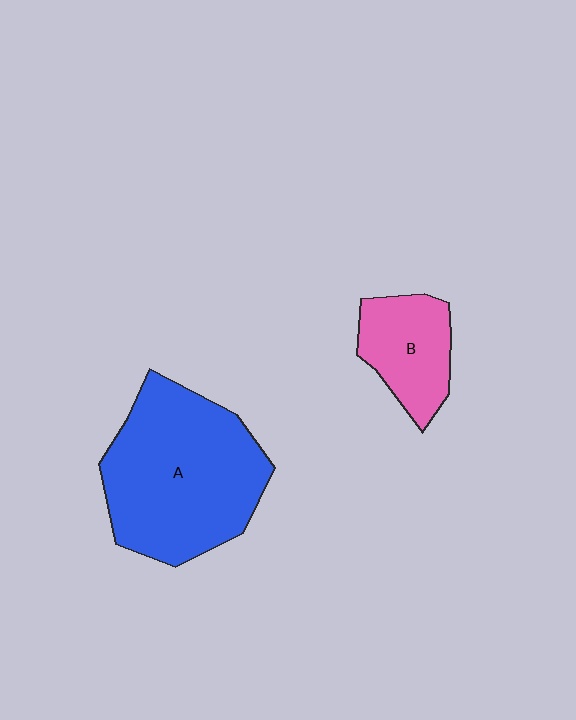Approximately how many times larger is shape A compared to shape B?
Approximately 2.4 times.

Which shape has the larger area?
Shape A (blue).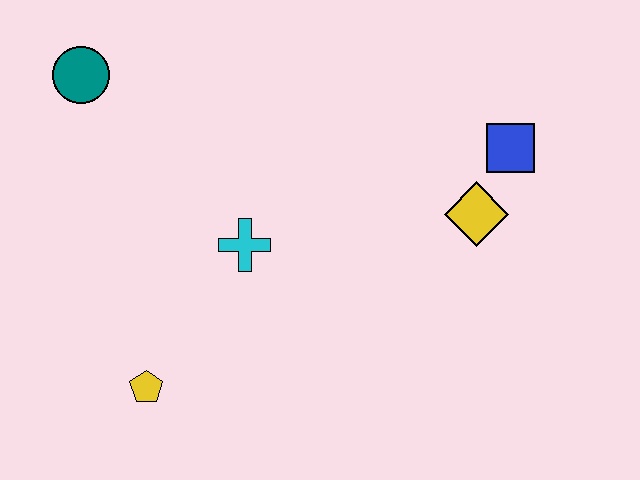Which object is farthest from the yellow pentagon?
The blue square is farthest from the yellow pentagon.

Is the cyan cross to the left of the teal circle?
No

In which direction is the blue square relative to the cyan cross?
The blue square is to the right of the cyan cross.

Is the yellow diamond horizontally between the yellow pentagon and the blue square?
Yes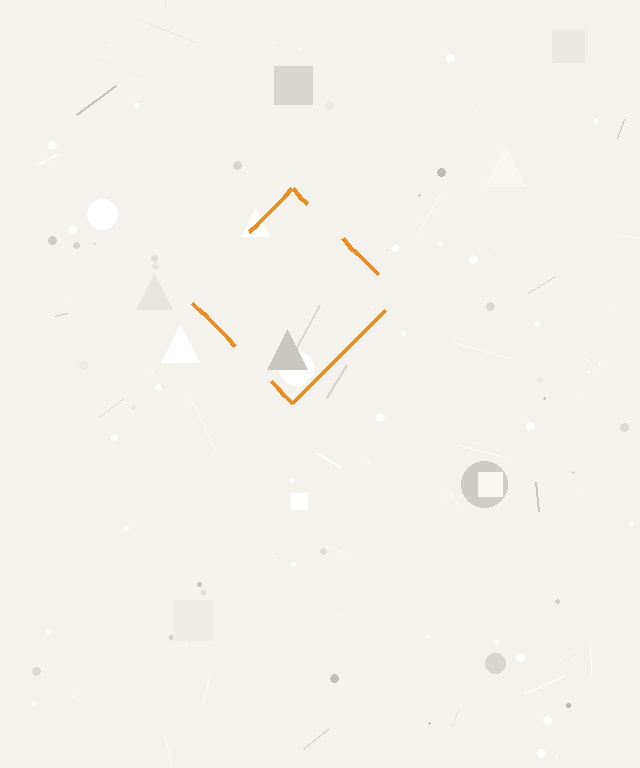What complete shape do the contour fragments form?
The contour fragments form a diamond.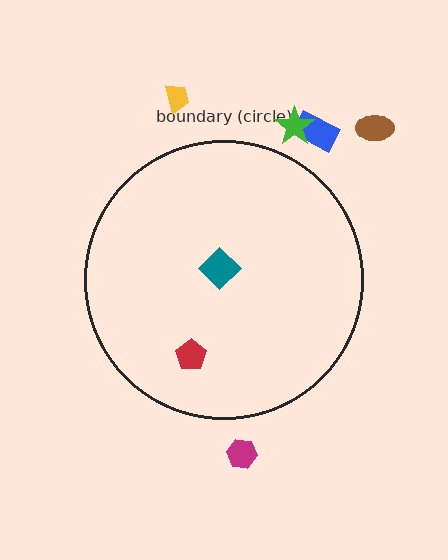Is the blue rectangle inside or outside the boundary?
Outside.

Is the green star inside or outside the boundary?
Outside.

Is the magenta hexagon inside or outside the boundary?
Outside.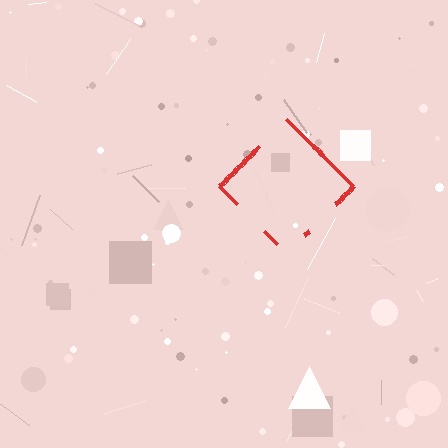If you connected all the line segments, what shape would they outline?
They would outline a diamond.